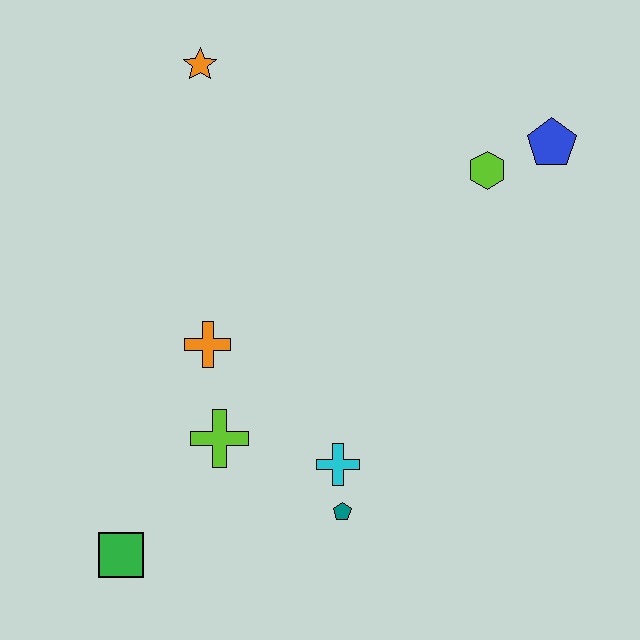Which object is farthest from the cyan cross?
The orange star is farthest from the cyan cross.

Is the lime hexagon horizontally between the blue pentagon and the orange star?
Yes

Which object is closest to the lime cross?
The orange cross is closest to the lime cross.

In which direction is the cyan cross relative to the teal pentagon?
The cyan cross is above the teal pentagon.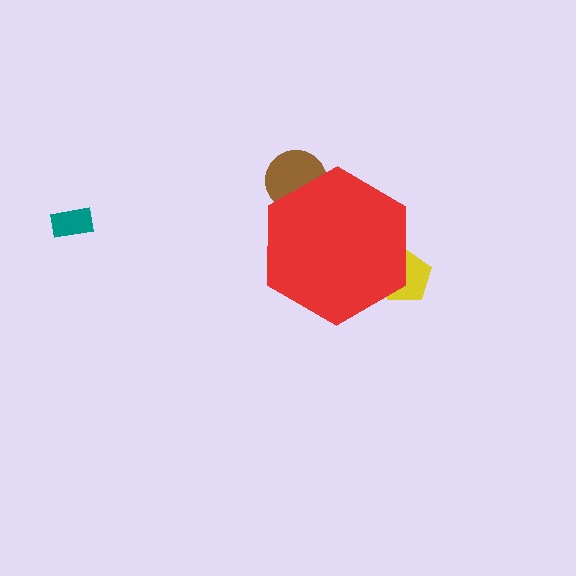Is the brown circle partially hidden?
Yes, the brown circle is partially hidden behind the red hexagon.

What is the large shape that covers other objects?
A red hexagon.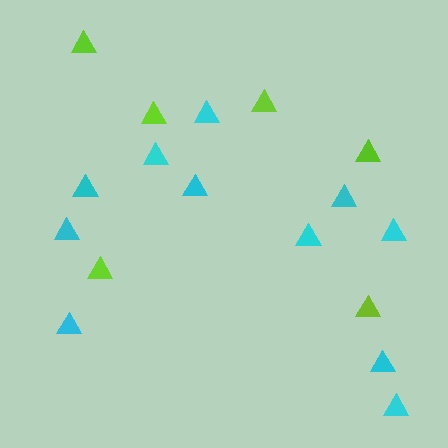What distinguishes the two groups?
There are 2 groups: one group of lime triangles (6) and one group of cyan triangles (11).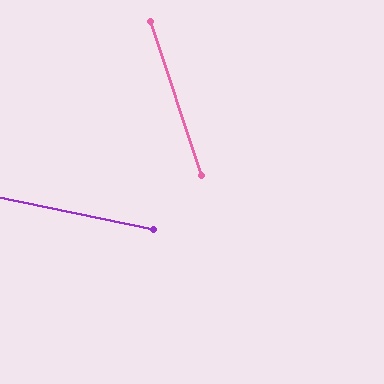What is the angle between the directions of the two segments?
Approximately 60 degrees.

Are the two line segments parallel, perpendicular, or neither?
Neither parallel nor perpendicular — they differ by about 60°.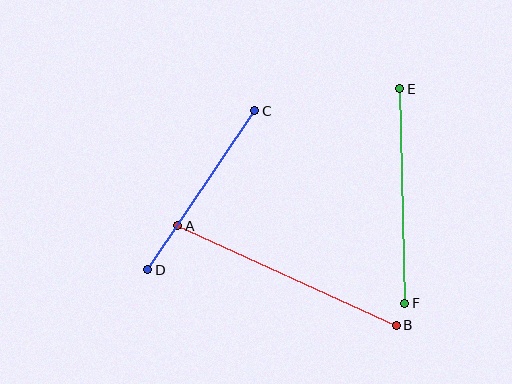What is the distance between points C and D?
The distance is approximately 191 pixels.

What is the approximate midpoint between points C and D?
The midpoint is at approximately (201, 190) pixels.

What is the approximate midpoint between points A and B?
The midpoint is at approximately (287, 276) pixels.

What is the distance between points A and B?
The distance is approximately 240 pixels.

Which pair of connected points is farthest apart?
Points A and B are farthest apart.